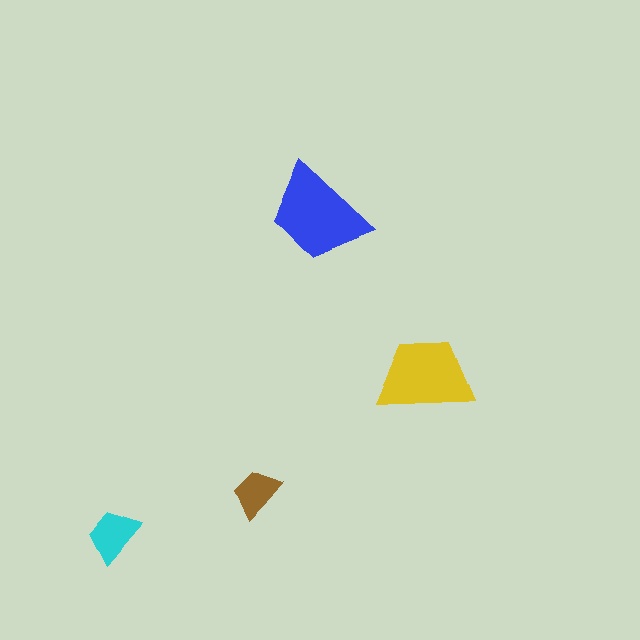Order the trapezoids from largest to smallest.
the blue one, the yellow one, the cyan one, the brown one.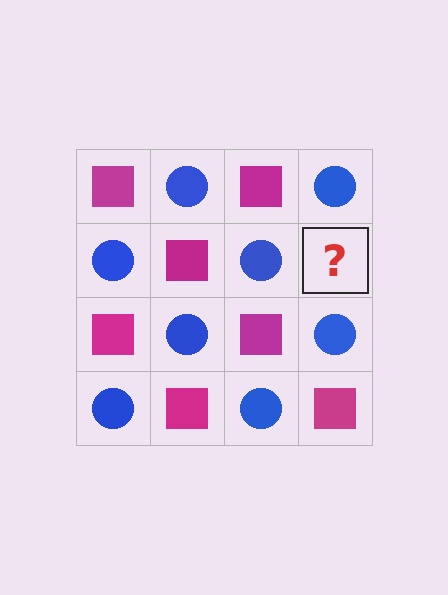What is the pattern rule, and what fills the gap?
The rule is that it alternates magenta square and blue circle in a checkerboard pattern. The gap should be filled with a magenta square.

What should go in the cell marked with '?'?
The missing cell should contain a magenta square.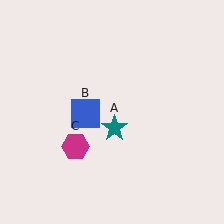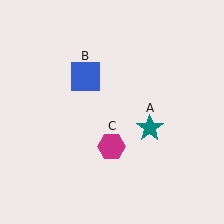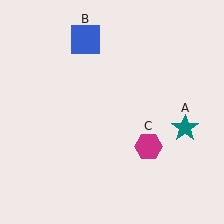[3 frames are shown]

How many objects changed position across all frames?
3 objects changed position: teal star (object A), blue square (object B), magenta hexagon (object C).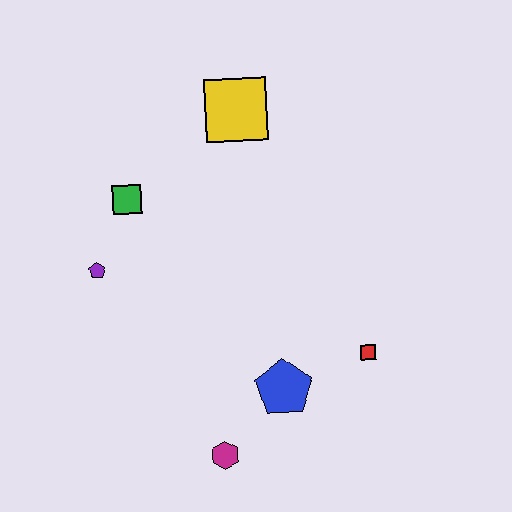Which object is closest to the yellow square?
The green square is closest to the yellow square.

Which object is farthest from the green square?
The red square is farthest from the green square.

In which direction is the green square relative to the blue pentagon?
The green square is above the blue pentagon.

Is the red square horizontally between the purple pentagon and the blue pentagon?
No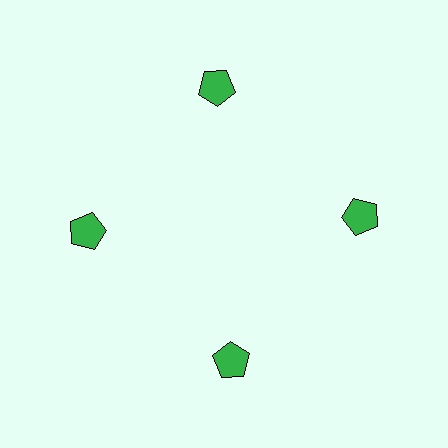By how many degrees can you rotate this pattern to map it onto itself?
The pattern maps onto itself every 90 degrees of rotation.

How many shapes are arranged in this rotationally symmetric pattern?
There are 4 shapes, arranged in 4 groups of 1.